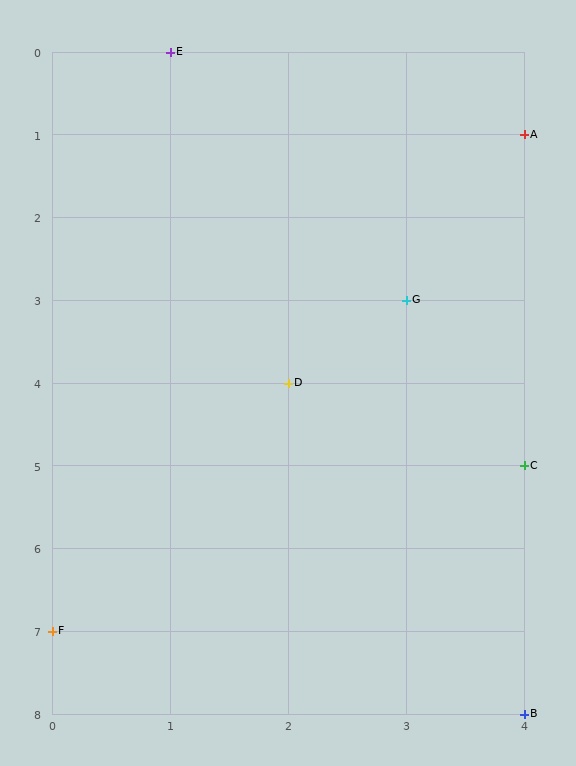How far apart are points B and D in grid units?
Points B and D are 2 columns and 4 rows apart (about 4.5 grid units diagonally).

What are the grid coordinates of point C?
Point C is at grid coordinates (4, 5).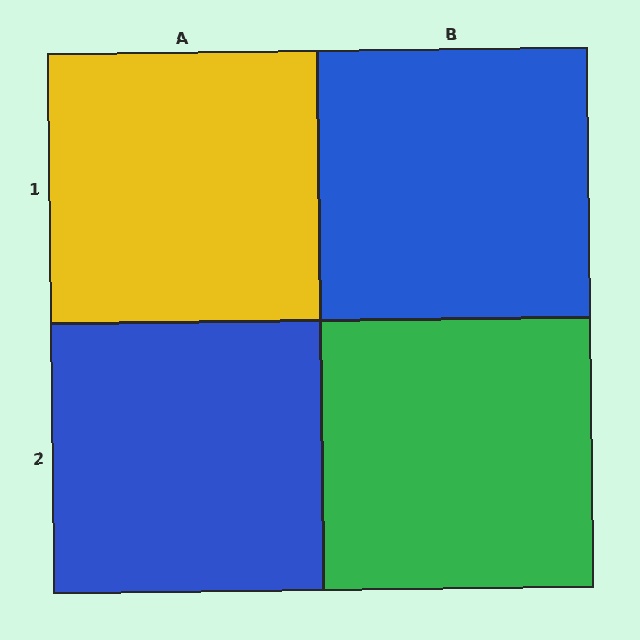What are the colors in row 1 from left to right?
Yellow, blue.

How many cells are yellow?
1 cell is yellow.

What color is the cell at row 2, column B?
Green.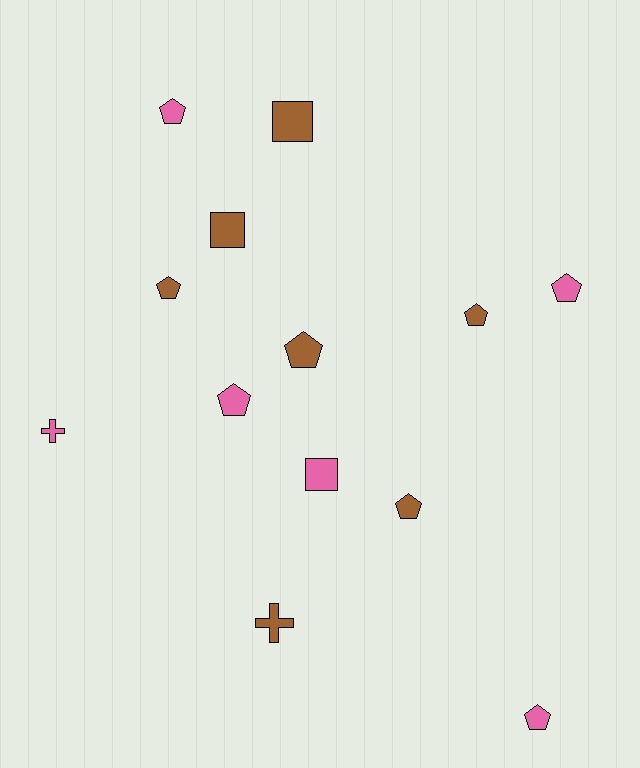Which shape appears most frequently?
Pentagon, with 8 objects.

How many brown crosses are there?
There is 1 brown cross.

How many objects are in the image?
There are 13 objects.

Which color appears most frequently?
Brown, with 7 objects.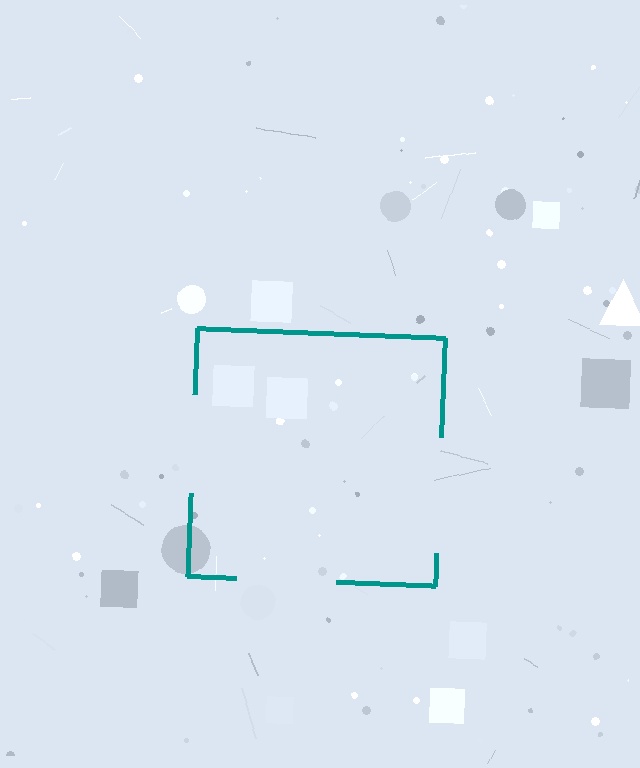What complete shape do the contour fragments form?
The contour fragments form a square.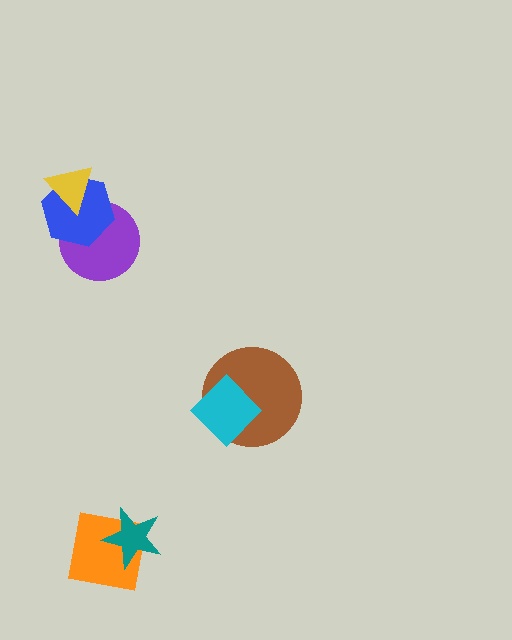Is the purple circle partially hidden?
Yes, it is partially covered by another shape.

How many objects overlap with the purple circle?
2 objects overlap with the purple circle.